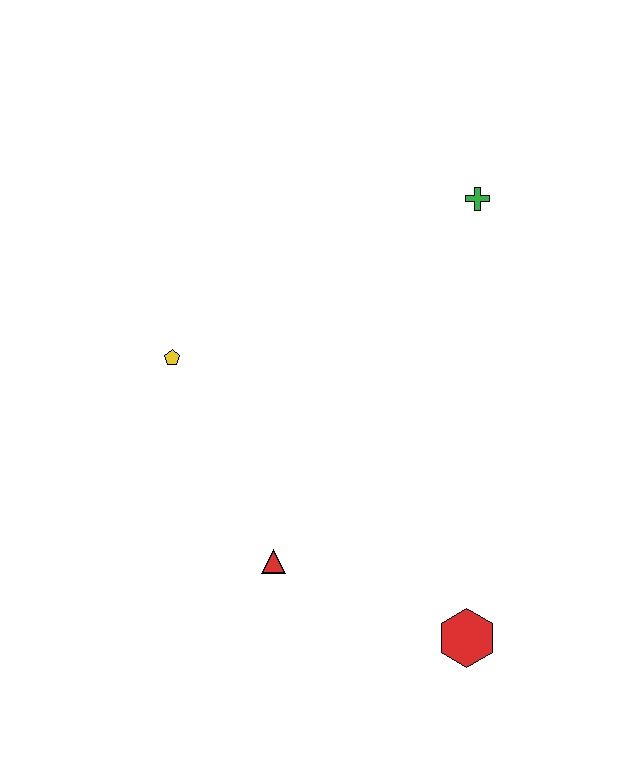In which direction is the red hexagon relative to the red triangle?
The red hexagon is to the right of the red triangle.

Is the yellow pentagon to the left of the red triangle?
Yes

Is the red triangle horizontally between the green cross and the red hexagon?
No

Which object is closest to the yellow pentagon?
The red triangle is closest to the yellow pentagon.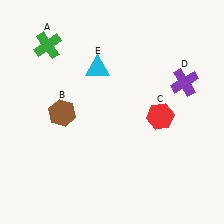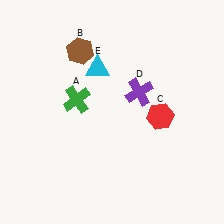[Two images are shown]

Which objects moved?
The objects that moved are: the green cross (A), the brown hexagon (B), the purple cross (D).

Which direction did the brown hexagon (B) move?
The brown hexagon (B) moved up.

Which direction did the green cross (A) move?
The green cross (A) moved down.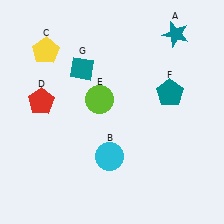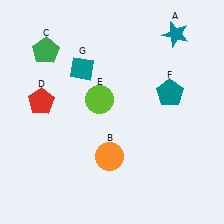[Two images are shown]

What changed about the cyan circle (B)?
In Image 1, B is cyan. In Image 2, it changed to orange.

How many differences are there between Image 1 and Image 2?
There are 2 differences between the two images.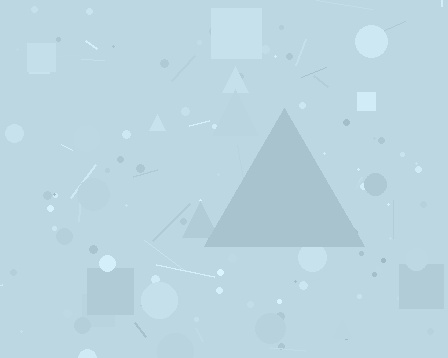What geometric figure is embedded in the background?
A triangle is embedded in the background.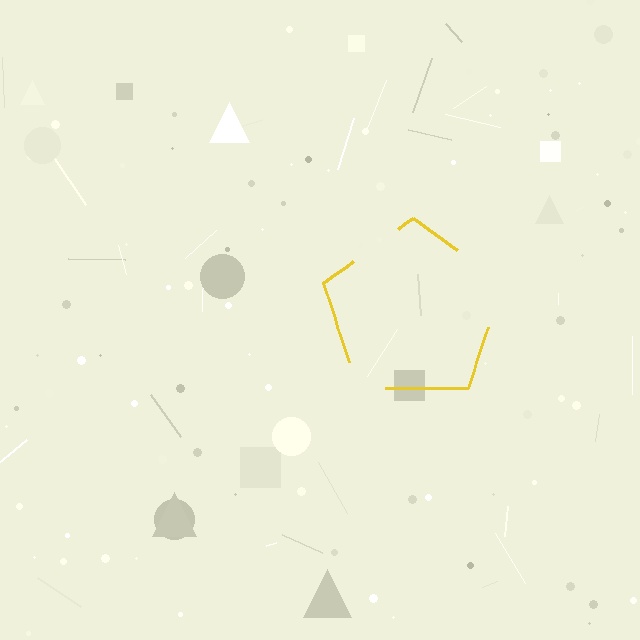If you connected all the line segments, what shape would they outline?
They would outline a pentagon.